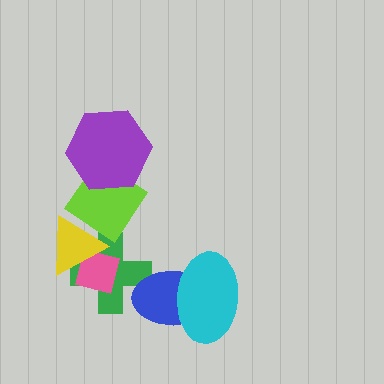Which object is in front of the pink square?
The yellow triangle is in front of the pink square.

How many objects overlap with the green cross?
4 objects overlap with the green cross.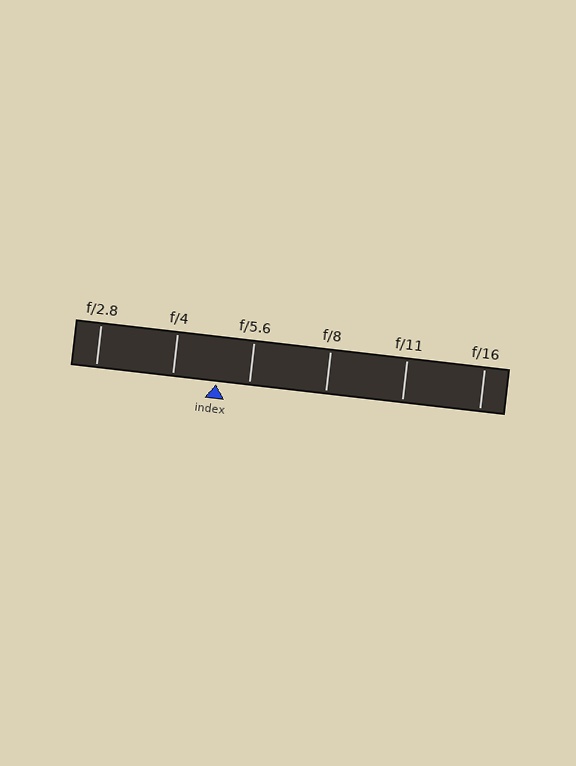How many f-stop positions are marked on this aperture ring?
There are 6 f-stop positions marked.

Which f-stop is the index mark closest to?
The index mark is closest to f/5.6.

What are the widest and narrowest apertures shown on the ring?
The widest aperture shown is f/2.8 and the narrowest is f/16.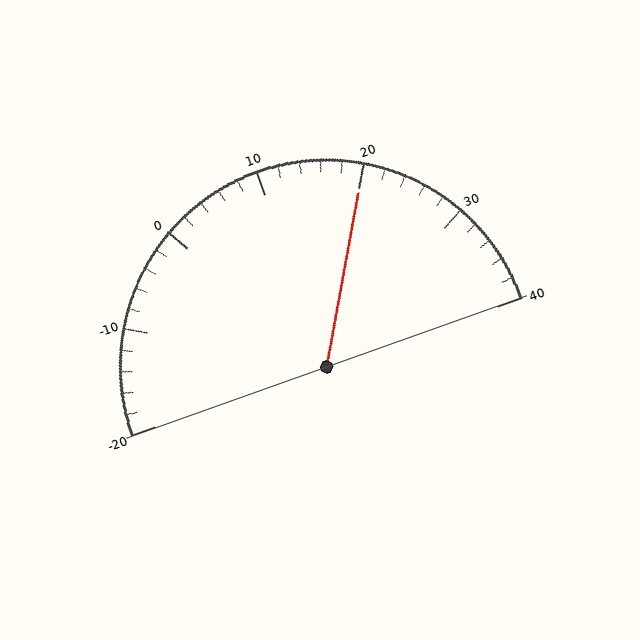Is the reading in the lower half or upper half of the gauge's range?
The reading is in the upper half of the range (-20 to 40).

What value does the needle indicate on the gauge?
The needle indicates approximately 20.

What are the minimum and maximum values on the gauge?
The gauge ranges from -20 to 40.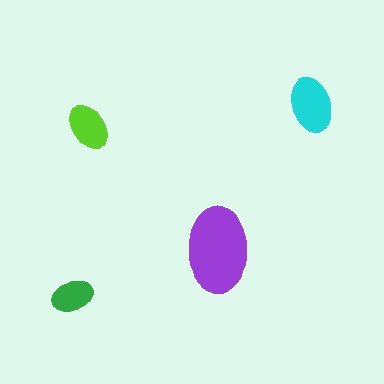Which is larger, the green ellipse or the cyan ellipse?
The cyan one.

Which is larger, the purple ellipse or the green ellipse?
The purple one.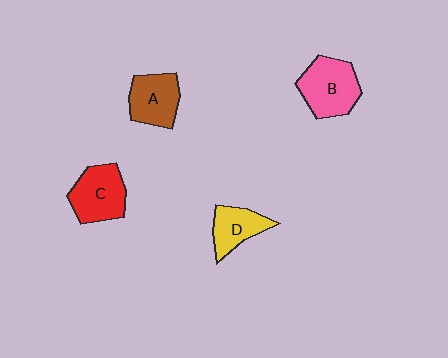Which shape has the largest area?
Shape B (pink).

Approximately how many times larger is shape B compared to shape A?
Approximately 1.2 times.